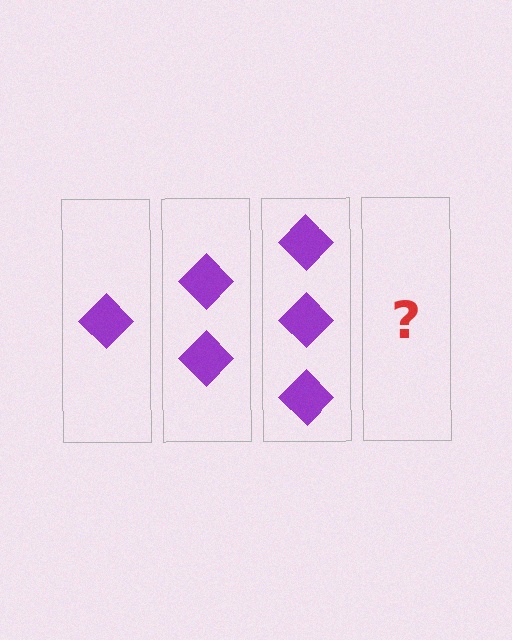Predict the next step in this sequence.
The next step is 4 diamonds.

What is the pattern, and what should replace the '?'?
The pattern is that each step adds one more diamond. The '?' should be 4 diamonds.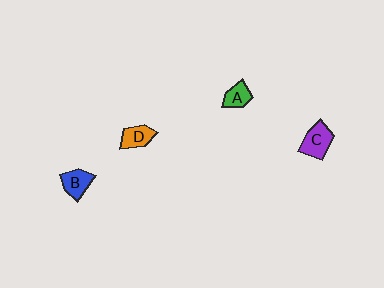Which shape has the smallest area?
Shape A (green).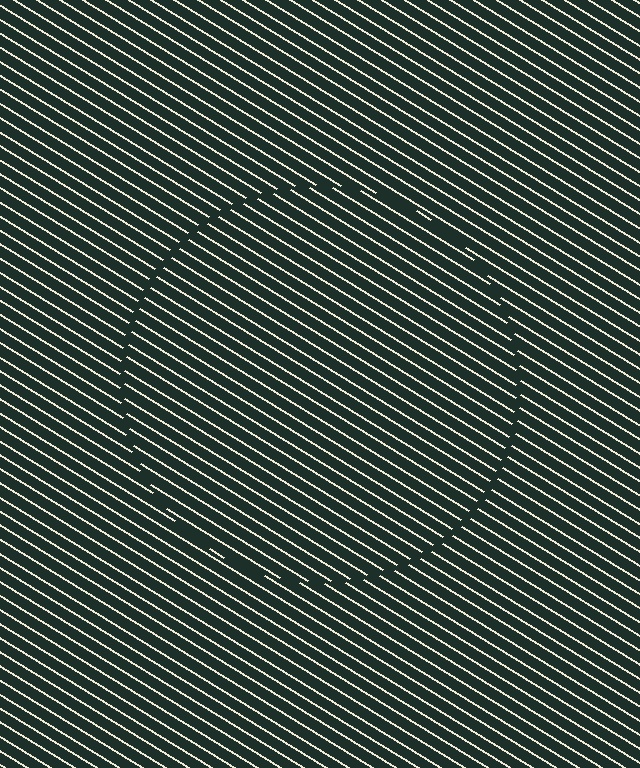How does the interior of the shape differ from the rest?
The interior of the shape contains the same grating, shifted by half a period — the contour is defined by the phase discontinuity where line-ends from the inner and outer gratings abut.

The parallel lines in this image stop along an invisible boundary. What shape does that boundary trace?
An illusory circle. The interior of the shape contains the same grating, shifted by half a period — the contour is defined by the phase discontinuity where line-ends from the inner and outer gratings abut.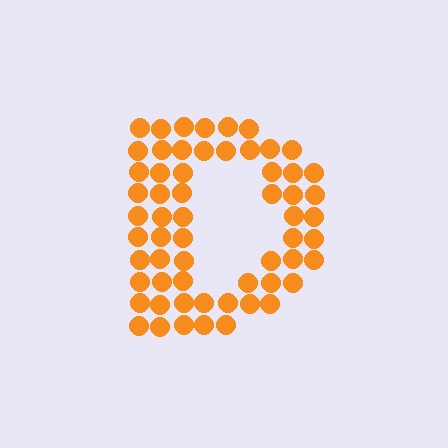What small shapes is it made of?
It is made of small circles.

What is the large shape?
The large shape is the letter D.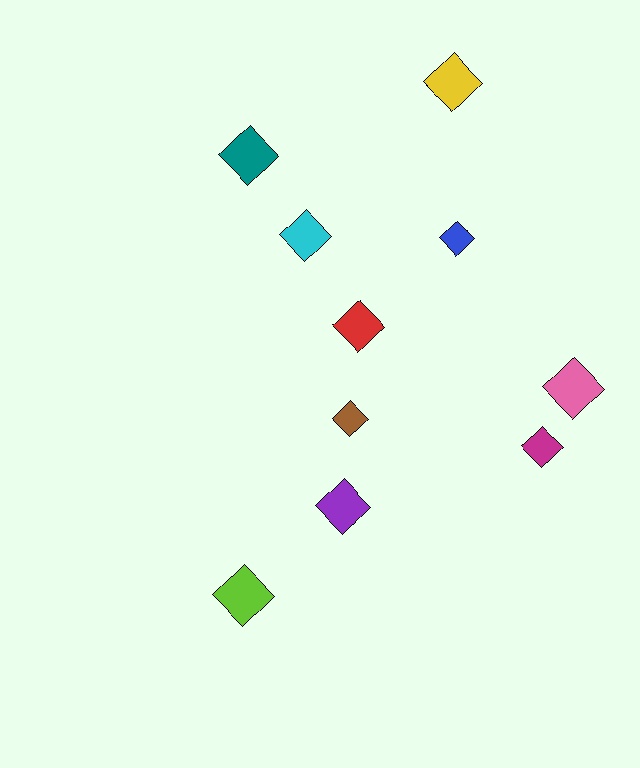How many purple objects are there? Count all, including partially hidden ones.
There is 1 purple object.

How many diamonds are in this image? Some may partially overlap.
There are 10 diamonds.